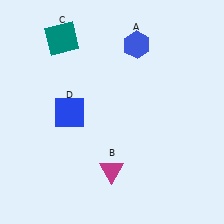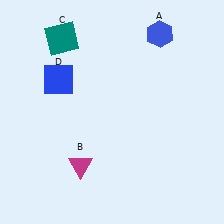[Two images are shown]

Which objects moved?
The objects that moved are: the blue hexagon (A), the magenta triangle (B), the blue square (D).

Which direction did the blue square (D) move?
The blue square (D) moved up.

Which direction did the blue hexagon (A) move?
The blue hexagon (A) moved right.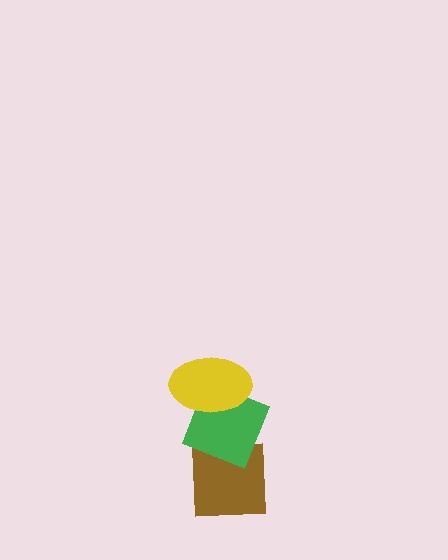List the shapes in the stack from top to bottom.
From top to bottom: the yellow ellipse, the green diamond, the brown square.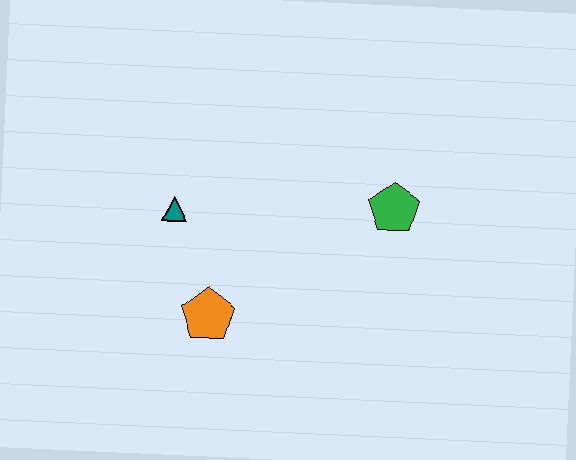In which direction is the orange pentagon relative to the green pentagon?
The orange pentagon is to the left of the green pentagon.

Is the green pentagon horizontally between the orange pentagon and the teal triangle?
No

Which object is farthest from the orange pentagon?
The green pentagon is farthest from the orange pentagon.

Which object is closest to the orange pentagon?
The teal triangle is closest to the orange pentagon.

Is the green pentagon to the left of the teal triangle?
No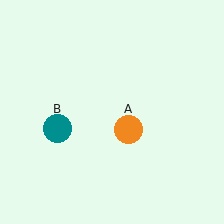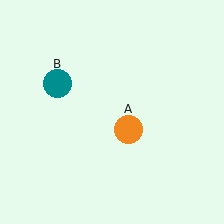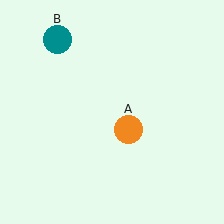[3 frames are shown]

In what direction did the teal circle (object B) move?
The teal circle (object B) moved up.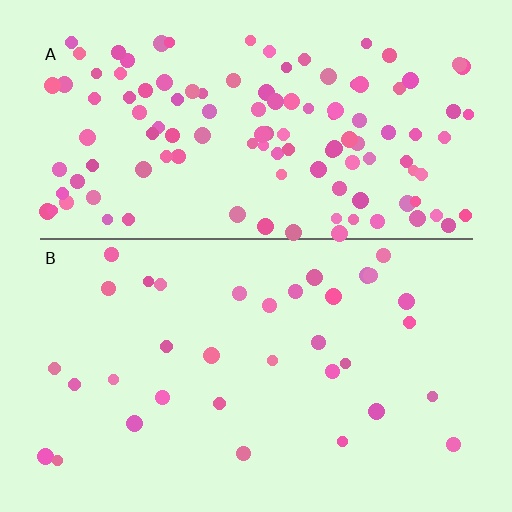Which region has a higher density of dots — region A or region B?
A (the top).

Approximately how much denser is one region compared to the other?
Approximately 3.5× — region A over region B.